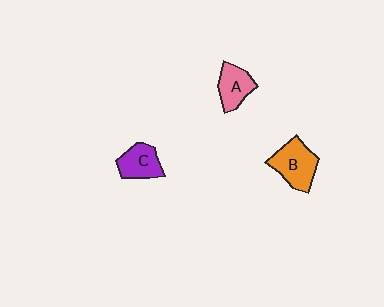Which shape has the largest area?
Shape B (orange).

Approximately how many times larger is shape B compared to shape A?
Approximately 1.4 times.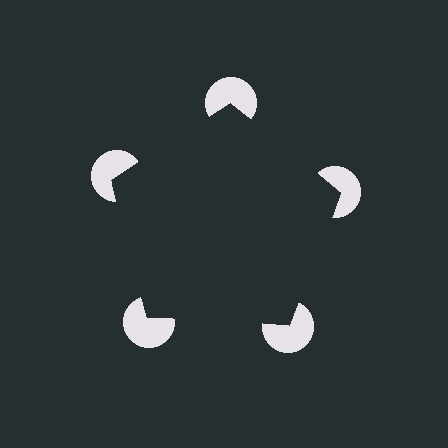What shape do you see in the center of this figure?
An illusory pentagon — its edges are inferred from the aligned wedge cuts in the pac-man discs, not physically drawn.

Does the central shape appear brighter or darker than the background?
It typically appears slightly darker than the background, even though no actual brightness change is drawn.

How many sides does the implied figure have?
5 sides.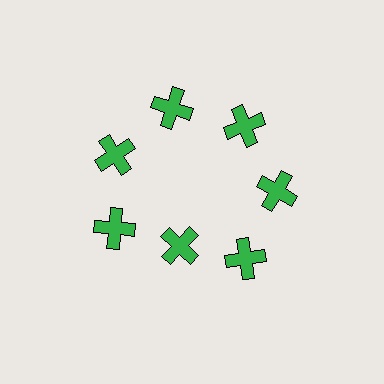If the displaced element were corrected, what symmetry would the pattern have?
It would have 7-fold rotational symmetry — the pattern would map onto itself every 51 degrees.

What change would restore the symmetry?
The symmetry would be restored by moving it outward, back onto the ring so that all 7 crosses sit at equal angles and equal distance from the center.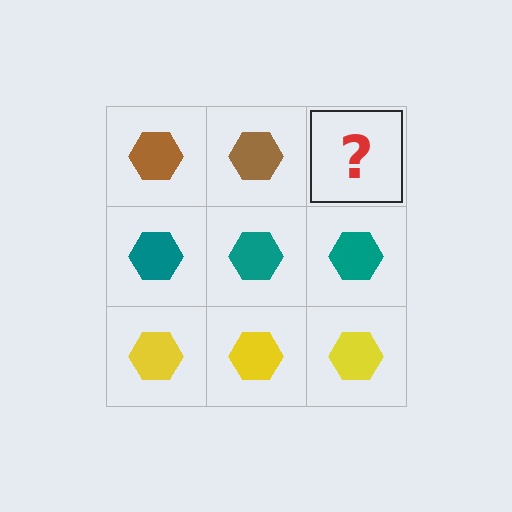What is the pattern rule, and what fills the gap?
The rule is that each row has a consistent color. The gap should be filled with a brown hexagon.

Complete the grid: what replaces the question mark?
The question mark should be replaced with a brown hexagon.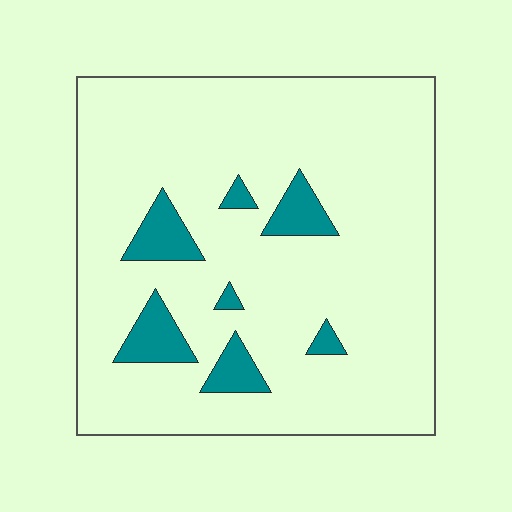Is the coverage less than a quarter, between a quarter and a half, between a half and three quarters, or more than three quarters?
Less than a quarter.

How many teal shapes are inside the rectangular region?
7.